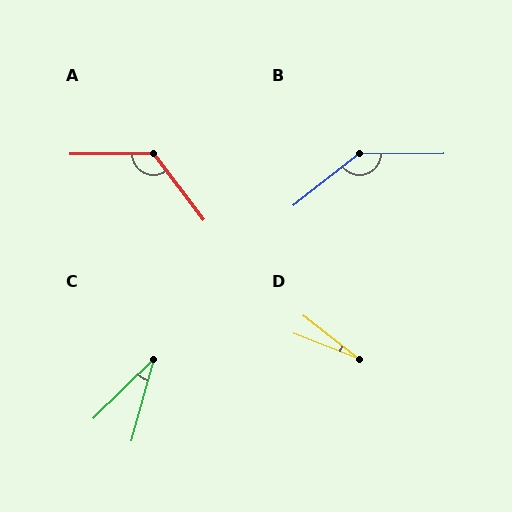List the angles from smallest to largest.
D (17°), C (30°), A (127°), B (142°).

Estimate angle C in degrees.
Approximately 30 degrees.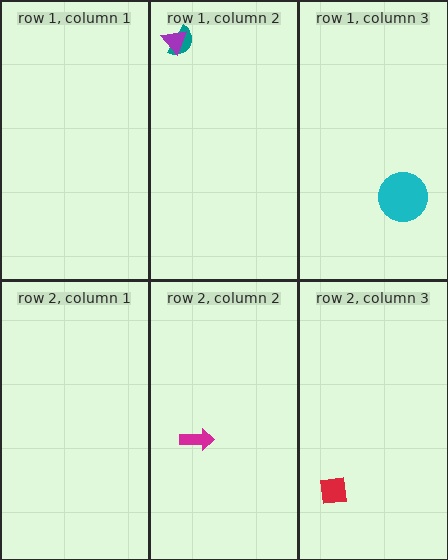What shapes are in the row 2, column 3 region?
The red square.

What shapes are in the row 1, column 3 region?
The cyan circle.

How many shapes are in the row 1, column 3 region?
1.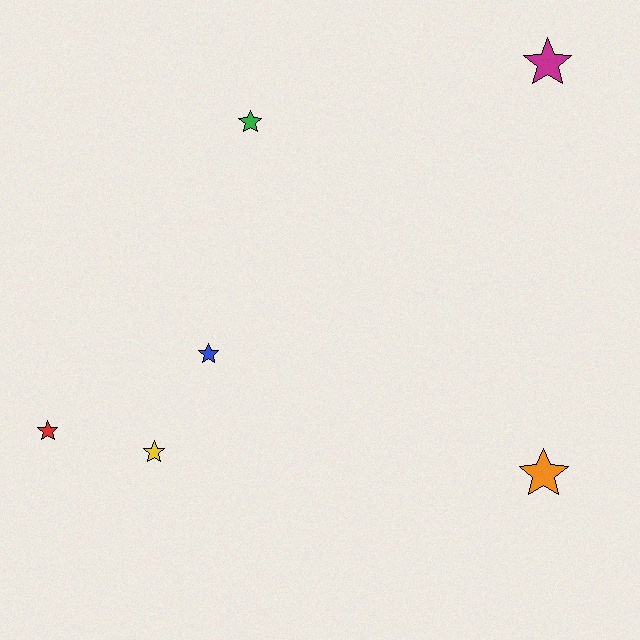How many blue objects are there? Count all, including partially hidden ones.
There is 1 blue object.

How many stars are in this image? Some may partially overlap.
There are 6 stars.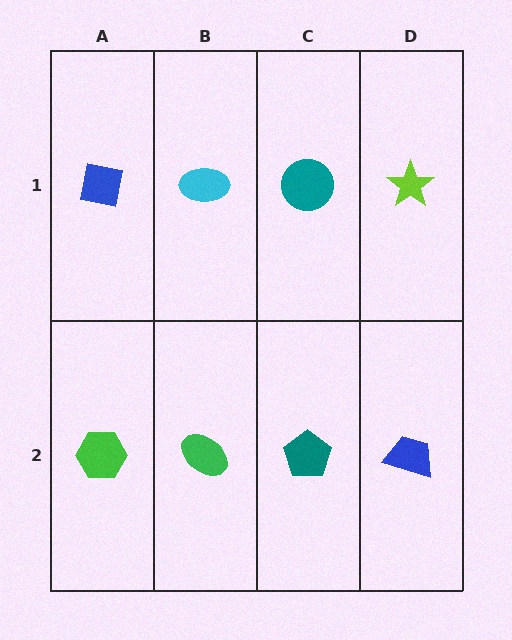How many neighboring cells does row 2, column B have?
3.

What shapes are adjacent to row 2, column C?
A teal circle (row 1, column C), a green ellipse (row 2, column B), a blue trapezoid (row 2, column D).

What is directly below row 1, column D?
A blue trapezoid.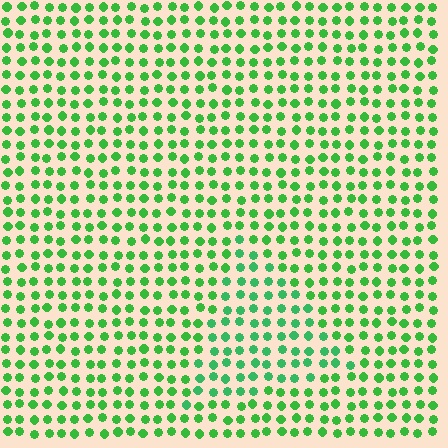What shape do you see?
I see a triangle.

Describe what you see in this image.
The image is filled with small green elements in a uniform arrangement. A triangle-shaped region is visible where the elements are tinted to a slightly different hue, forming a subtle color boundary.